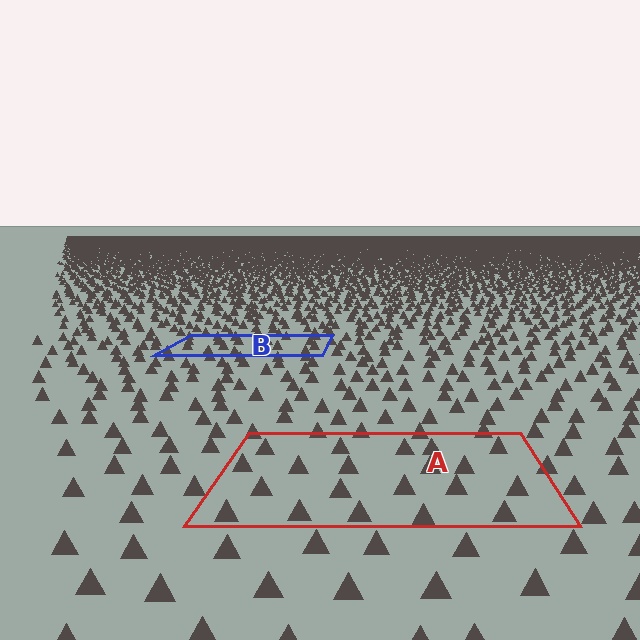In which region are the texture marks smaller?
The texture marks are smaller in region B, because it is farther away.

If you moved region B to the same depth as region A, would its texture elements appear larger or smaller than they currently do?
They would appear larger. At a closer depth, the same texture elements are projected at a bigger on-screen size.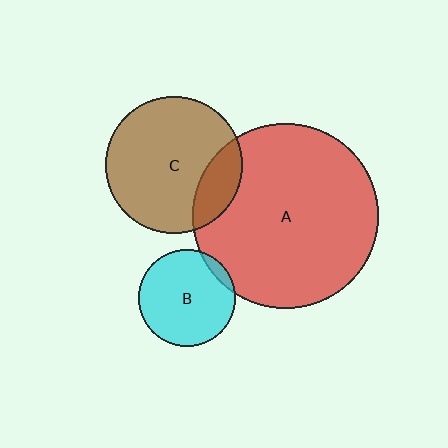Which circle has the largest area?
Circle A (red).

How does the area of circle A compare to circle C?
Approximately 1.8 times.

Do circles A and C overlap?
Yes.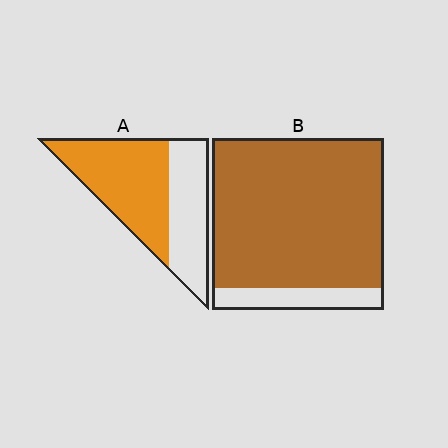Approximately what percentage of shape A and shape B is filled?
A is approximately 60% and B is approximately 85%.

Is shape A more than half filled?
Yes.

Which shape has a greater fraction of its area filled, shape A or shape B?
Shape B.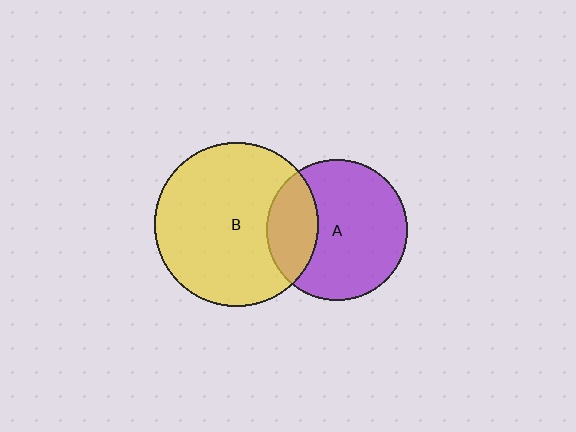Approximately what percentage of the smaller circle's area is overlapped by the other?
Approximately 25%.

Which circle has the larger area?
Circle B (yellow).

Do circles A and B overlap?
Yes.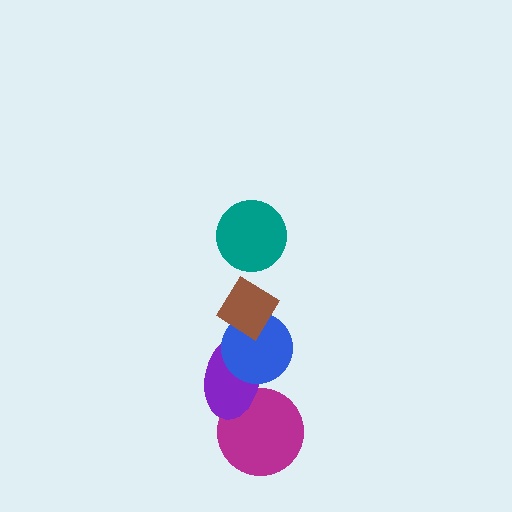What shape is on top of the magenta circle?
The purple ellipse is on top of the magenta circle.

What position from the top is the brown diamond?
The brown diamond is 2nd from the top.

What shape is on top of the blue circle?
The brown diamond is on top of the blue circle.